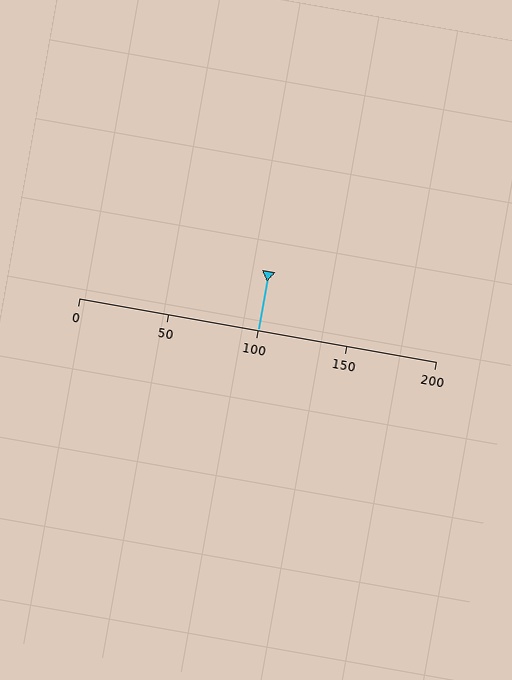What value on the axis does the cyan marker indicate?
The marker indicates approximately 100.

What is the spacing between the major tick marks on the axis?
The major ticks are spaced 50 apart.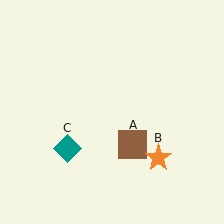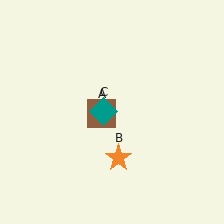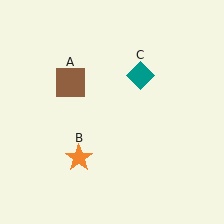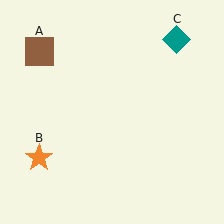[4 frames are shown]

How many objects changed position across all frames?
3 objects changed position: brown square (object A), orange star (object B), teal diamond (object C).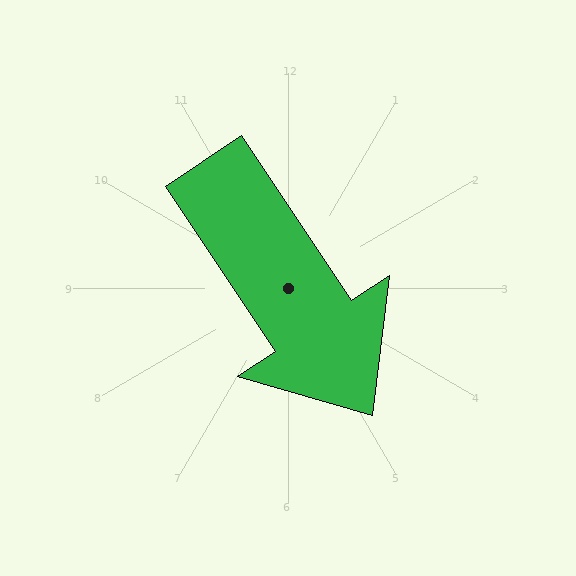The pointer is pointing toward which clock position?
Roughly 5 o'clock.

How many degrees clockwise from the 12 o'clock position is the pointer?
Approximately 146 degrees.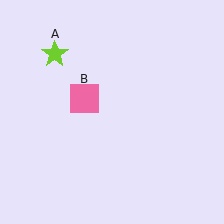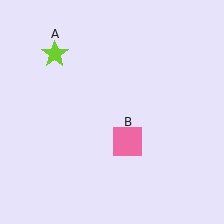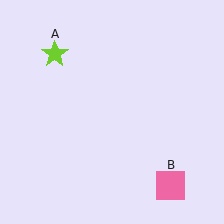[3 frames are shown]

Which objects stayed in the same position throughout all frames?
Lime star (object A) remained stationary.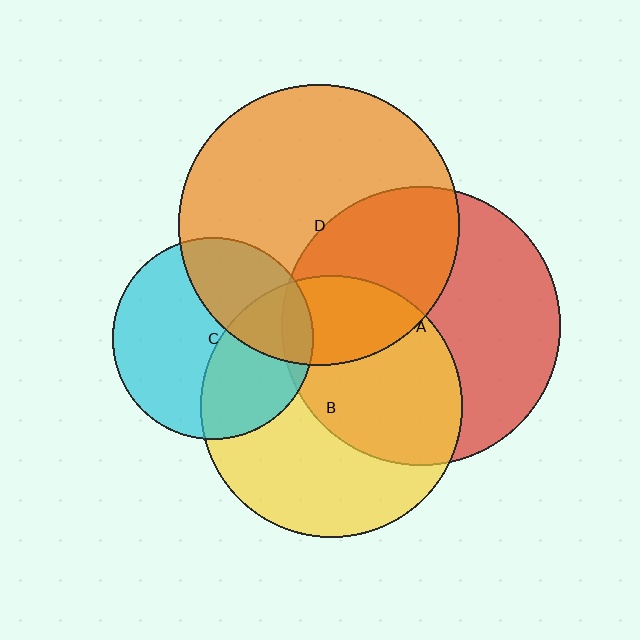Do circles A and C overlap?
Yes.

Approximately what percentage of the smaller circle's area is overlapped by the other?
Approximately 10%.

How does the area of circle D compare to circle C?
Approximately 1.9 times.